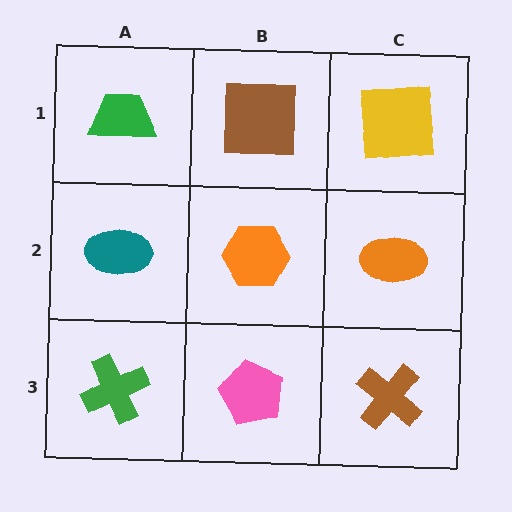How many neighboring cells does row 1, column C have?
2.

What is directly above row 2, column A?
A green trapezoid.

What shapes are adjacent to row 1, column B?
An orange hexagon (row 2, column B), a green trapezoid (row 1, column A), a yellow square (row 1, column C).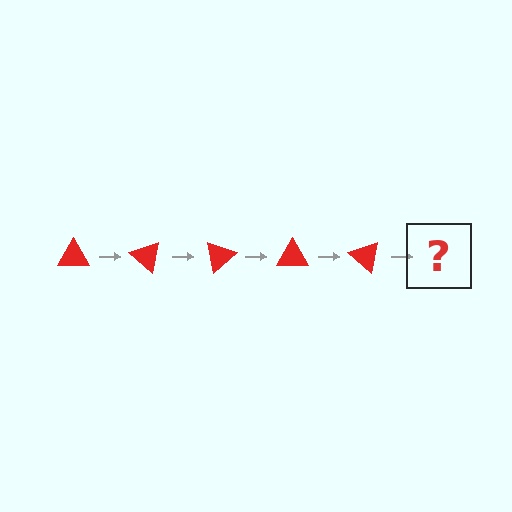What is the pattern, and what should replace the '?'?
The pattern is that the triangle rotates 40 degrees each step. The '?' should be a red triangle rotated 200 degrees.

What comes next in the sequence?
The next element should be a red triangle rotated 200 degrees.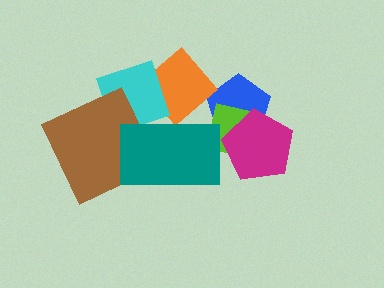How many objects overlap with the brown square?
2 objects overlap with the brown square.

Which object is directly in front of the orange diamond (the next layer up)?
The cyan diamond is directly in front of the orange diamond.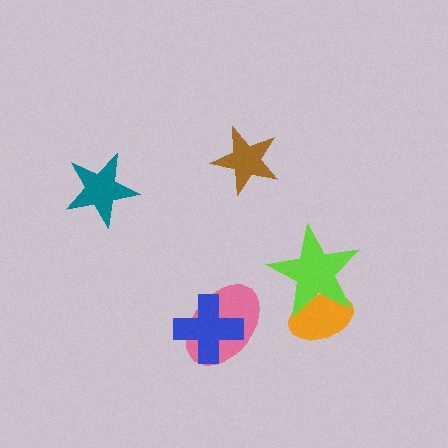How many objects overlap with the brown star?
0 objects overlap with the brown star.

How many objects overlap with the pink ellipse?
1 object overlaps with the pink ellipse.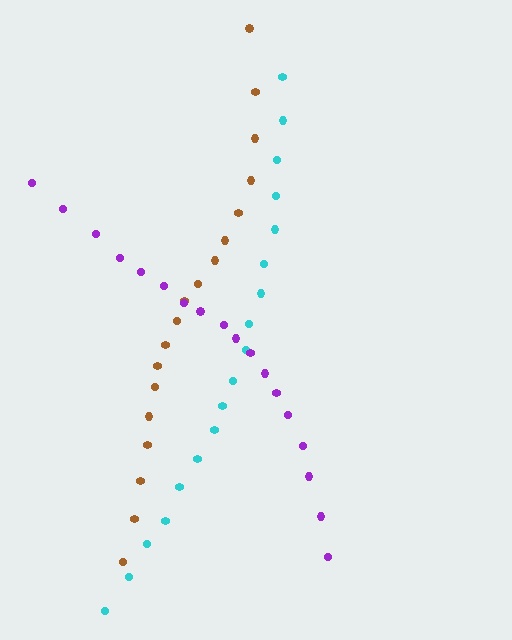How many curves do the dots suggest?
There are 3 distinct paths.